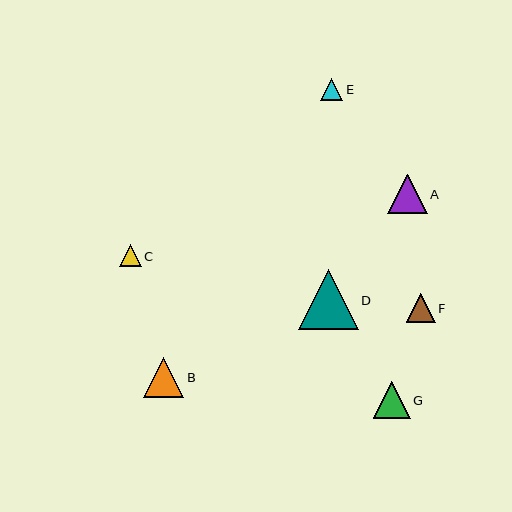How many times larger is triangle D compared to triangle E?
Triangle D is approximately 2.8 times the size of triangle E.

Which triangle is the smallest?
Triangle E is the smallest with a size of approximately 22 pixels.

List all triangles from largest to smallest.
From largest to smallest: D, B, A, G, F, C, E.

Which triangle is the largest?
Triangle D is the largest with a size of approximately 60 pixels.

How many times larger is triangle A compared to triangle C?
Triangle A is approximately 1.8 times the size of triangle C.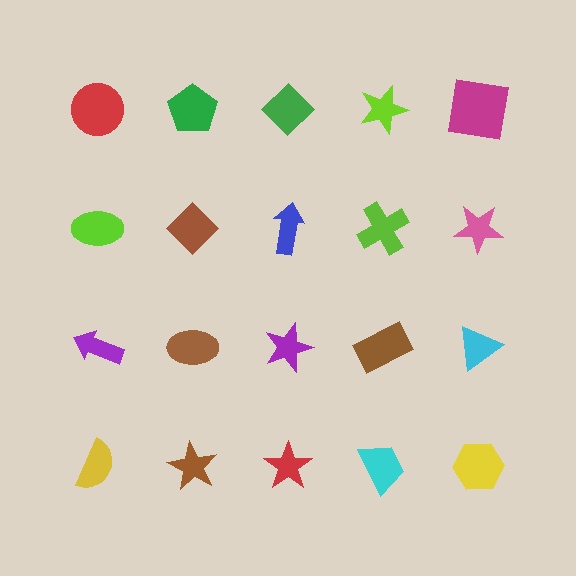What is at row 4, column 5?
A yellow hexagon.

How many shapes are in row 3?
5 shapes.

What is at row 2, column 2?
A brown diamond.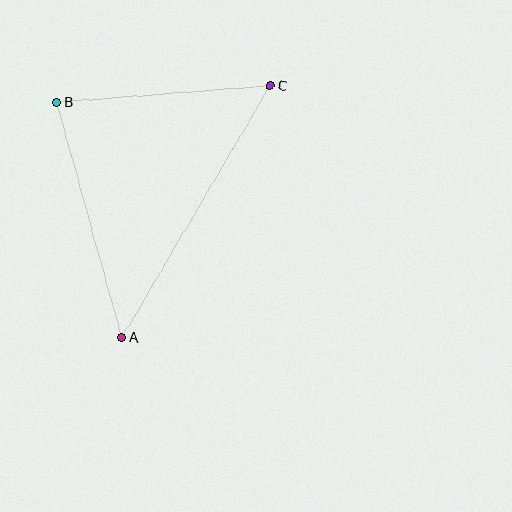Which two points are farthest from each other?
Points A and C are farthest from each other.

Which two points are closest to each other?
Points B and C are closest to each other.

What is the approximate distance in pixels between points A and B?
The distance between A and B is approximately 244 pixels.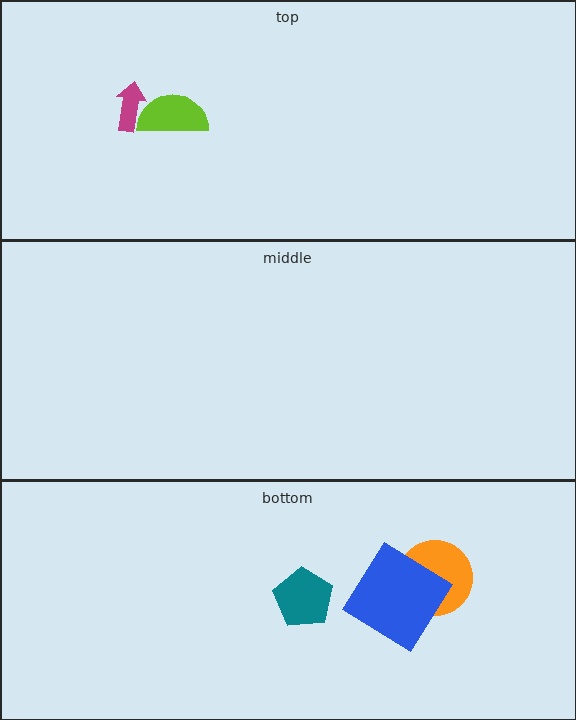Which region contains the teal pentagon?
The bottom region.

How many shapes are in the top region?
2.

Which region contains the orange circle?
The bottom region.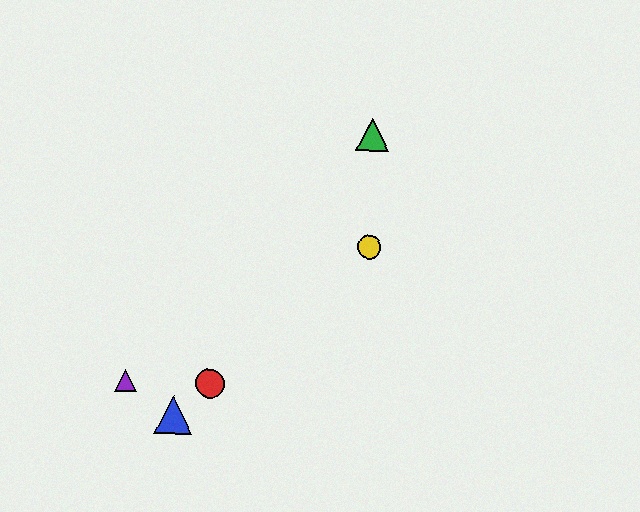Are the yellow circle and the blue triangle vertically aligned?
No, the yellow circle is at x≈369 and the blue triangle is at x≈173.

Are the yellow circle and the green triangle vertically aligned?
Yes, both are at x≈369.